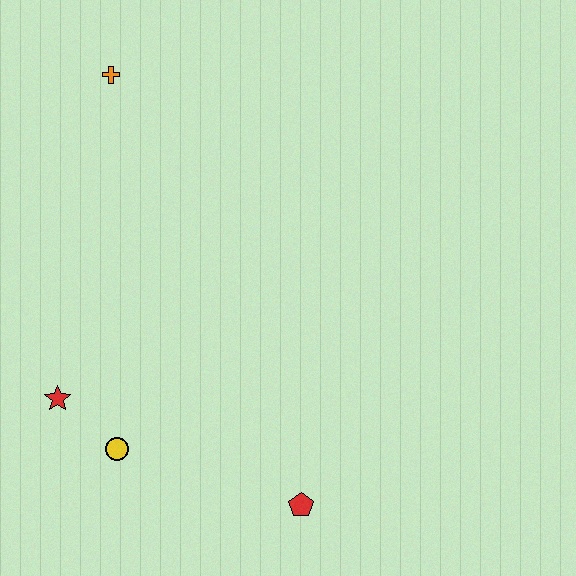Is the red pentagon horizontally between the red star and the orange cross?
No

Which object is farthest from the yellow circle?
The orange cross is farthest from the yellow circle.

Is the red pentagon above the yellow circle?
No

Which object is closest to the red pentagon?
The yellow circle is closest to the red pentagon.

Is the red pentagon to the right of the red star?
Yes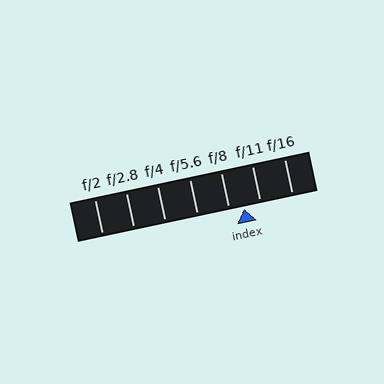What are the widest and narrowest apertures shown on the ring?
The widest aperture shown is f/2 and the narrowest is f/16.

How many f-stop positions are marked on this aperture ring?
There are 7 f-stop positions marked.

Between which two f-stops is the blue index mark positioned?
The index mark is between f/8 and f/11.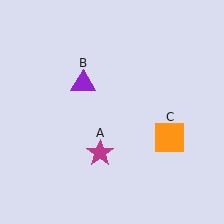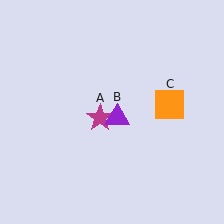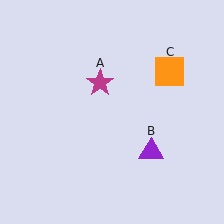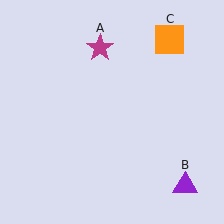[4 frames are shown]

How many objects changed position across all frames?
3 objects changed position: magenta star (object A), purple triangle (object B), orange square (object C).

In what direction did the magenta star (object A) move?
The magenta star (object A) moved up.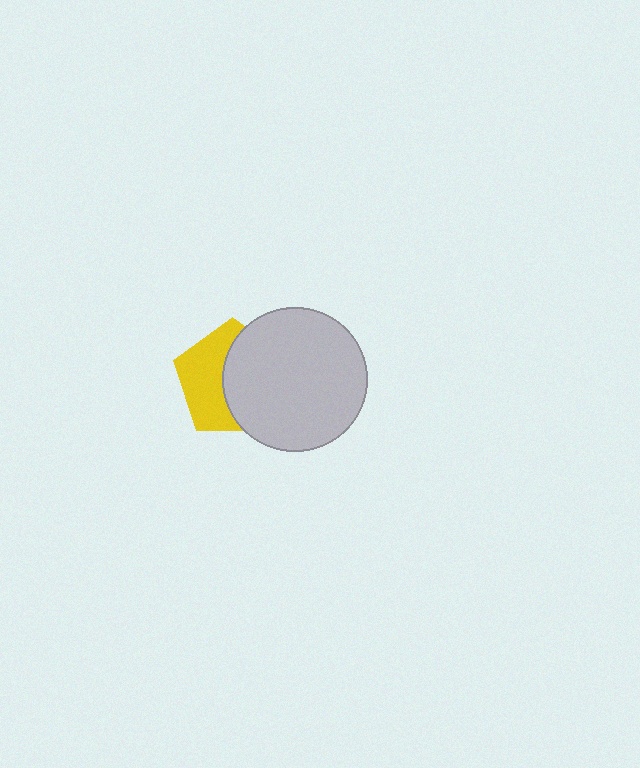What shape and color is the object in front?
The object in front is a light gray circle.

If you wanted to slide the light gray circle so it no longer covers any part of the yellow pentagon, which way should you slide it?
Slide it right — that is the most direct way to separate the two shapes.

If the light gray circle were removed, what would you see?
You would see the complete yellow pentagon.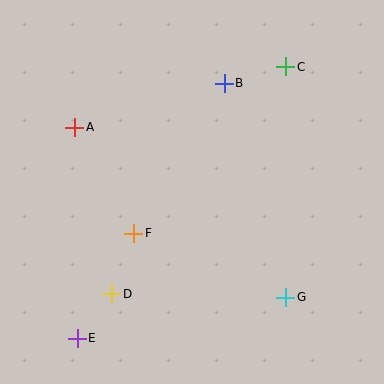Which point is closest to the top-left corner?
Point A is closest to the top-left corner.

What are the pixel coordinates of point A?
Point A is at (75, 127).